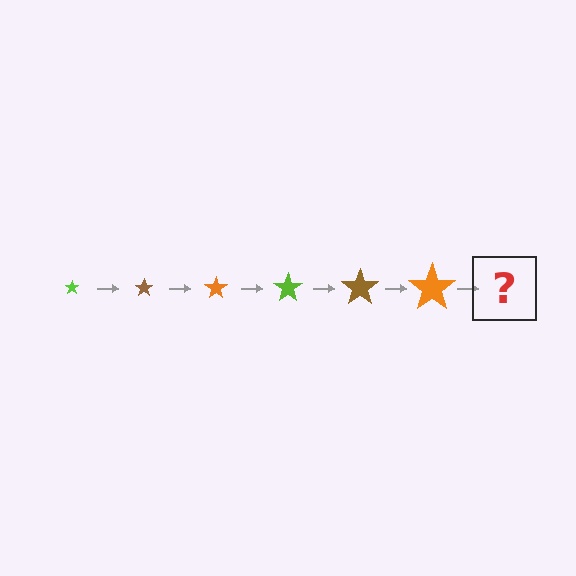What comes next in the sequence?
The next element should be a lime star, larger than the previous one.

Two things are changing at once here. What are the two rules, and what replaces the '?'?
The two rules are that the star grows larger each step and the color cycles through lime, brown, and orange. The '?' should be a lime star, larger than the previous one.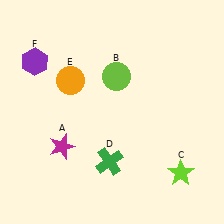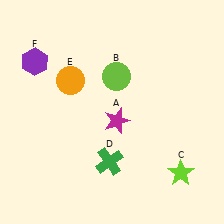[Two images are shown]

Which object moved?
The magenta star (A) moved right.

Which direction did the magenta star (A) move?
The magenta star (A) moved right.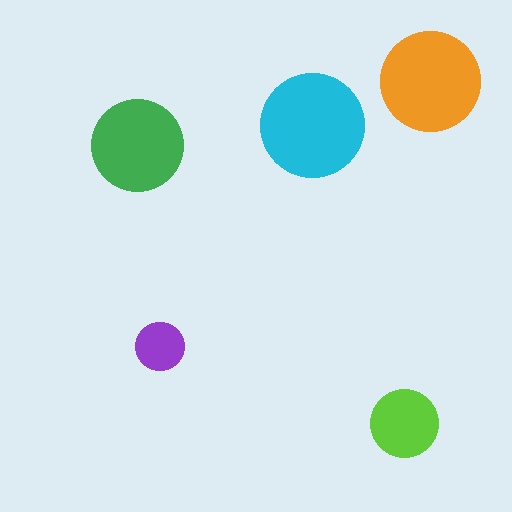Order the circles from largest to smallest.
the cyan one, the orange one, the green one, the lime one, the purple one.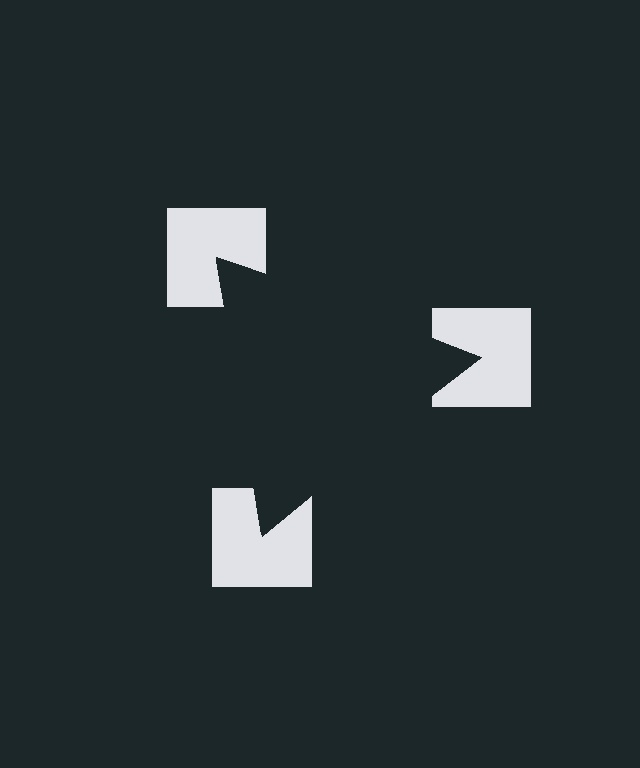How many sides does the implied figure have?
3 sides.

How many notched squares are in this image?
There are 3 — one at each vertex of the illusory triangle.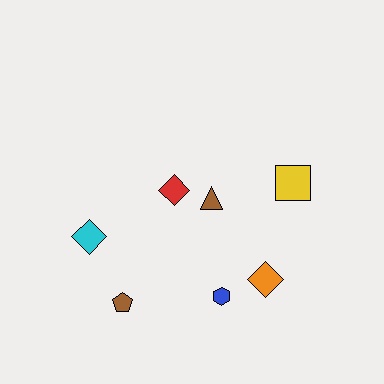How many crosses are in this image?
There are no crosses.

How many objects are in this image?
There are 7 objects.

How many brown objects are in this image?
There are 2 brown objects.